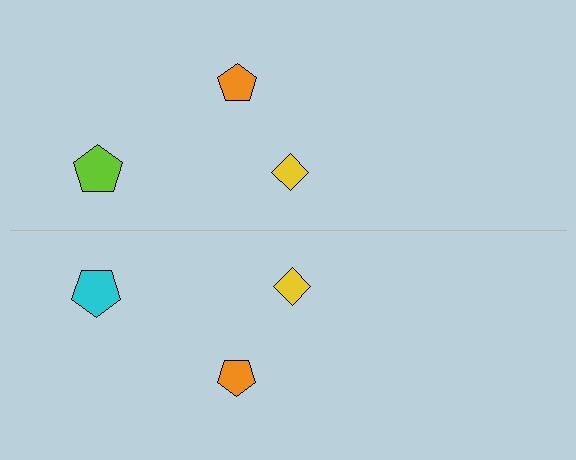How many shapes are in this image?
There are 6 shapes in this image.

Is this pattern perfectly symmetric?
No, the pattern is not perfectly symmetric. The cyan pentagon on the bottom side breaks the symmetry — its mirror counterpart is lime.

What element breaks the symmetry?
The cyan pentagon on the bottom side breaks the symmetry — its mirror counterpart is lime.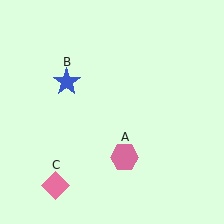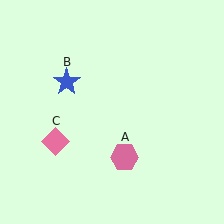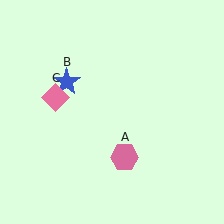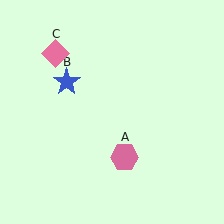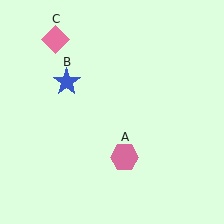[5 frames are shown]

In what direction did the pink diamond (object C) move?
The pink diamond (object C) moved up.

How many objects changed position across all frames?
1 object changed position: pink diamond (object C).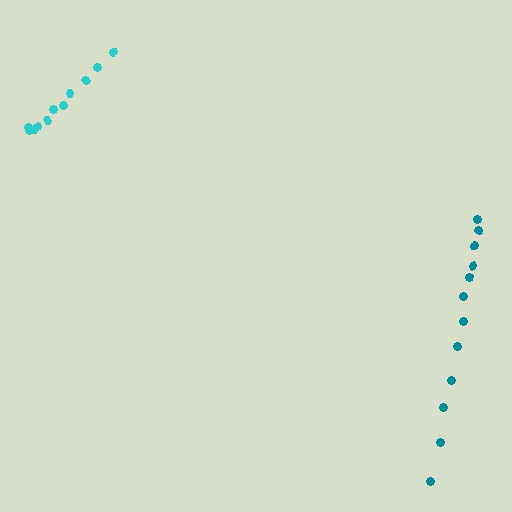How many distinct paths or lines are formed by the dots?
There are 2 distinct paths.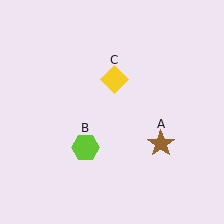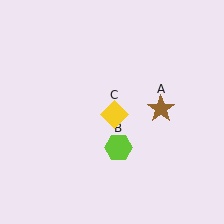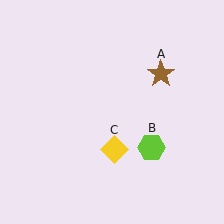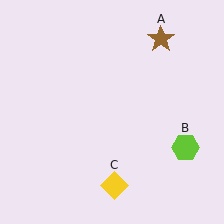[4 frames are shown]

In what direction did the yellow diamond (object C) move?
The yellow diamond (object C) moved down.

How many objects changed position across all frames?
3 objects changed position: brown star (object A), lime hexagon (object B), yellow diamond (object C).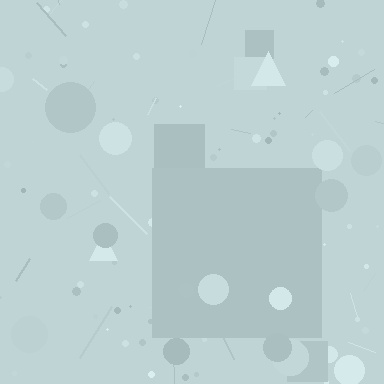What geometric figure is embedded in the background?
A square is embedded in the background.